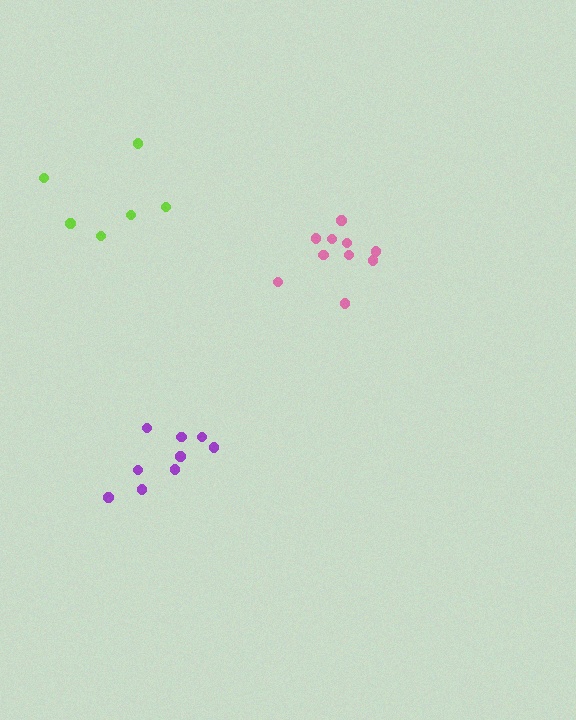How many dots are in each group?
Group 1: 9 dots, Group 2: 10 dots, Group 3: 6 dots (25 total).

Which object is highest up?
The lime cluster is topmost.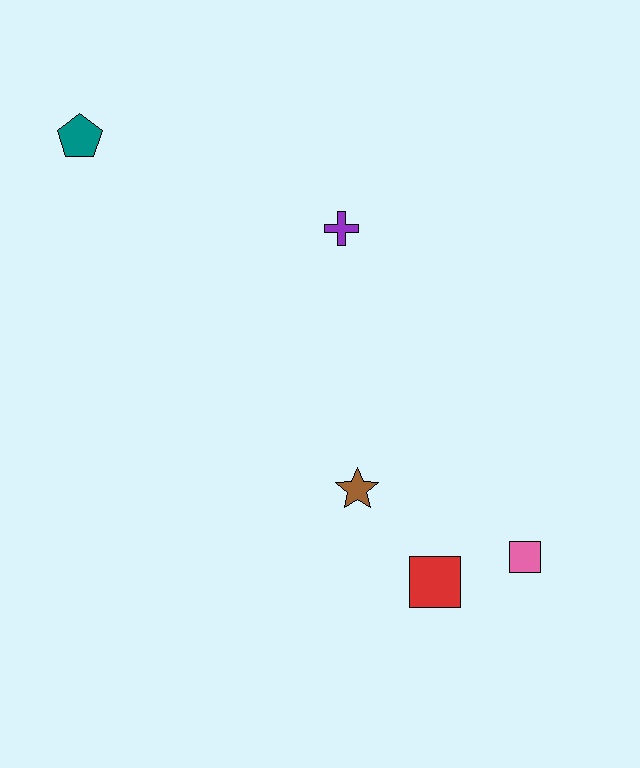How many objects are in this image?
There are 5 objects.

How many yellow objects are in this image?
There are no yellow objects.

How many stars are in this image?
There is 1 star.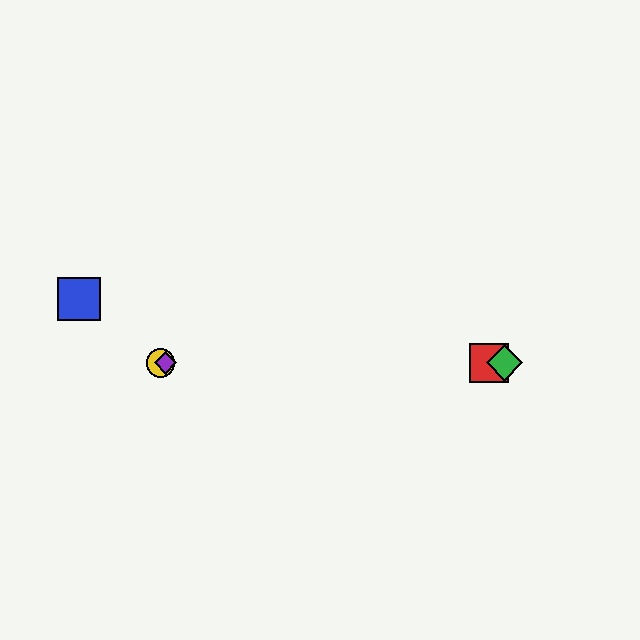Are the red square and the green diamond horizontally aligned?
Yes, both are at y≈363.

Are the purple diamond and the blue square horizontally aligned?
No, the purple diamond is at y≈363 and the blue square is at y≈299.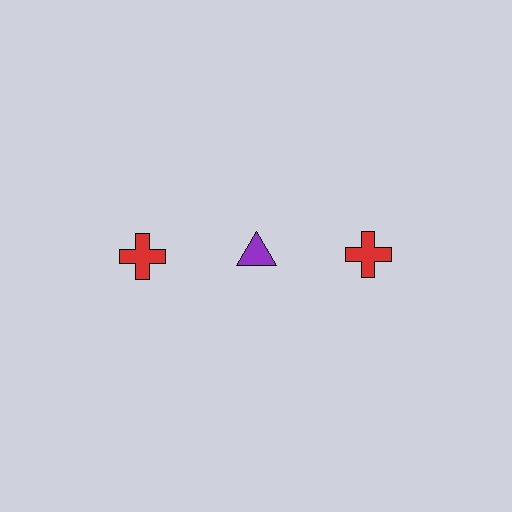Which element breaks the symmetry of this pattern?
The purple triangle in the top row, second from left column breaks the symmetry. All other shapes are red crosses.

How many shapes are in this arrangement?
There are 3 shapes arranged in a grid pattern.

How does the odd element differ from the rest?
It differs in both color (purple instead of red) and shape (triangle instead of cross).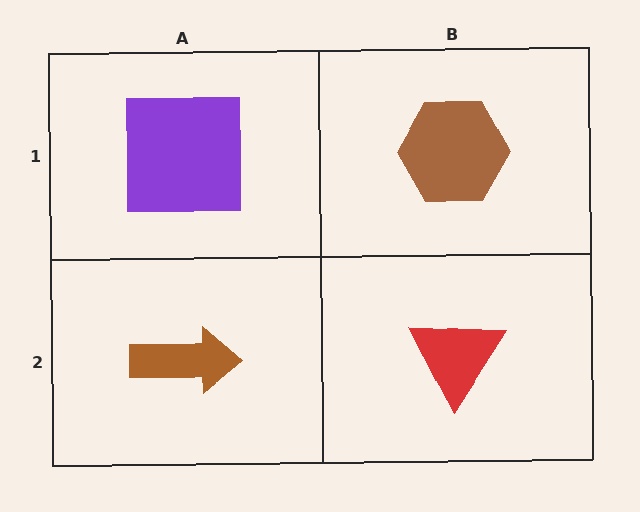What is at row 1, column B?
A brown hexagon.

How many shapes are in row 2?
2 shapes.